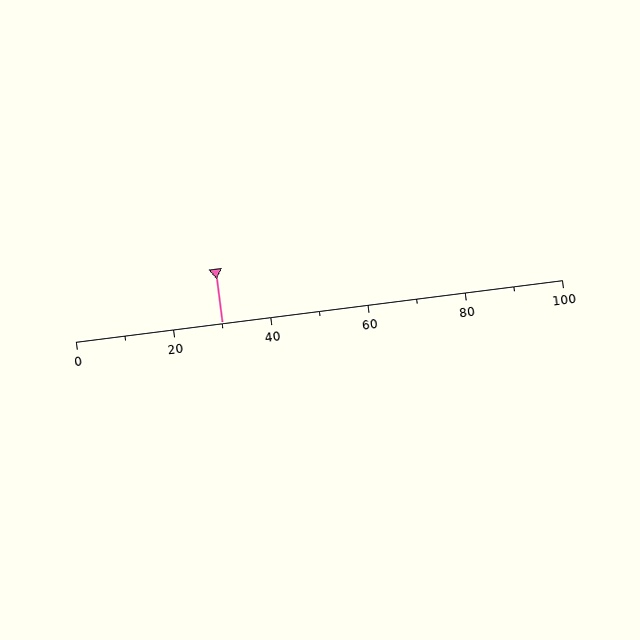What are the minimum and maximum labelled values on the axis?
The axis runs from 0 to 100.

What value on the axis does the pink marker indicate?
The marker indicates approximately 30.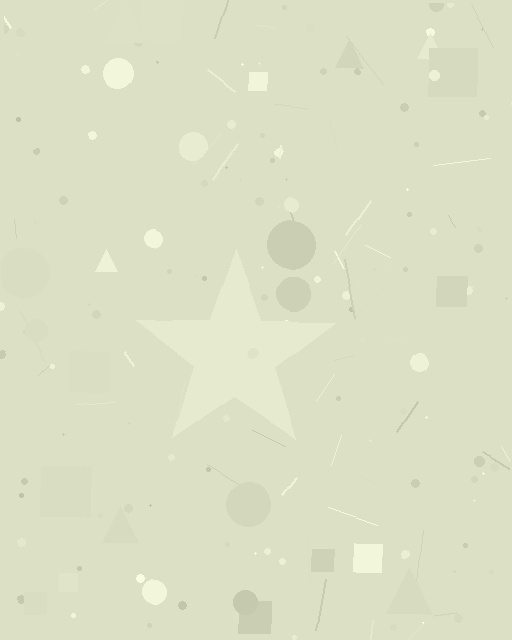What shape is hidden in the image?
A star is hidden in the image.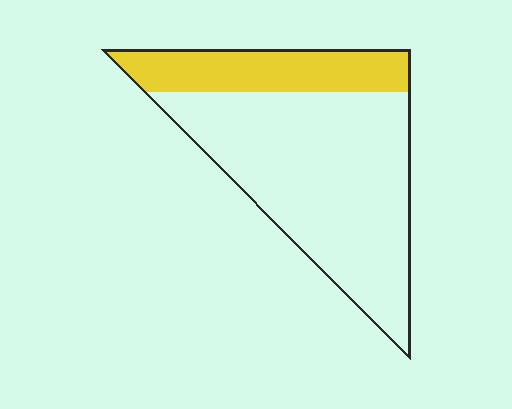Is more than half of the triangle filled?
No.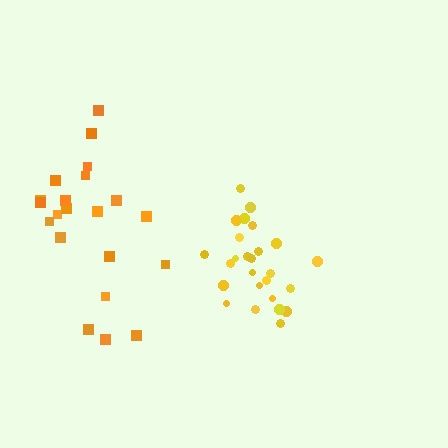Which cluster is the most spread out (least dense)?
Orange.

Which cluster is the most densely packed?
Yellow.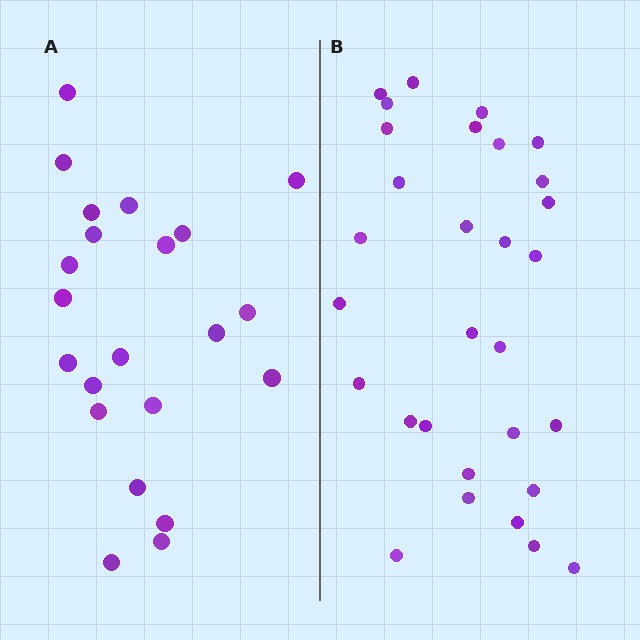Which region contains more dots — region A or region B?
Region B (the right region) has more dots.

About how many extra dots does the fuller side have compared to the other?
Region B has roughly 8 or so more dots than region A.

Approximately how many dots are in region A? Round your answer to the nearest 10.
About 20 dots. (The exact count is 22, which rounds to 20.)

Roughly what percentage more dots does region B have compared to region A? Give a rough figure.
About 35% more.